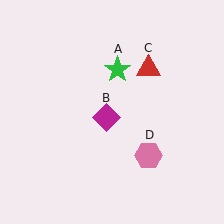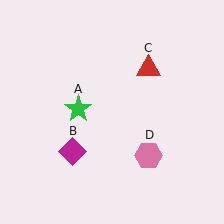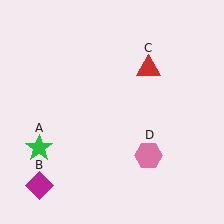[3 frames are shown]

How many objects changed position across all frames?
2 objects changed position: green star (object A), magenta diamond (object B).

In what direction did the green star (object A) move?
The green star (object A) moved down and to the left.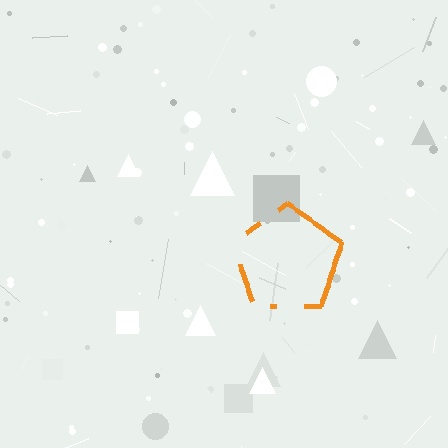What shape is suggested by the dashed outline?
The dashed outline suggests a pentagon.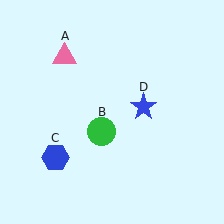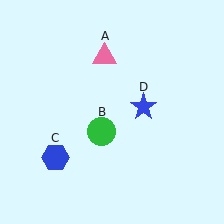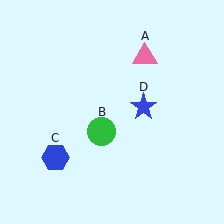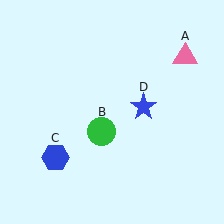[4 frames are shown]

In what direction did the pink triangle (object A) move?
The pink triangle (object A) moved right.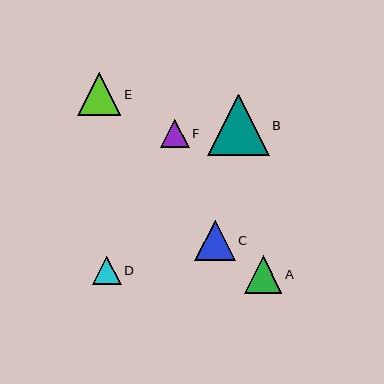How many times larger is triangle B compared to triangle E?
Triangle B is approximately 1.4 times the size of triangle E.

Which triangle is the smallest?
Triangle D is the smallest with a size of approximately 28 pixels.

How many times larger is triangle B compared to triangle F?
Triangle B is approximately 2.1 times the size of triangle F.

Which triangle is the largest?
Triangle B is the largest with a size of approximately 62 pixels.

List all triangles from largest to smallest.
From largest to smallest: B, E, C, A, F, D.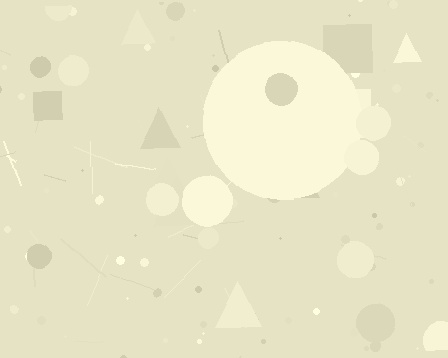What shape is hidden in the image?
A circle is hidden in the image.